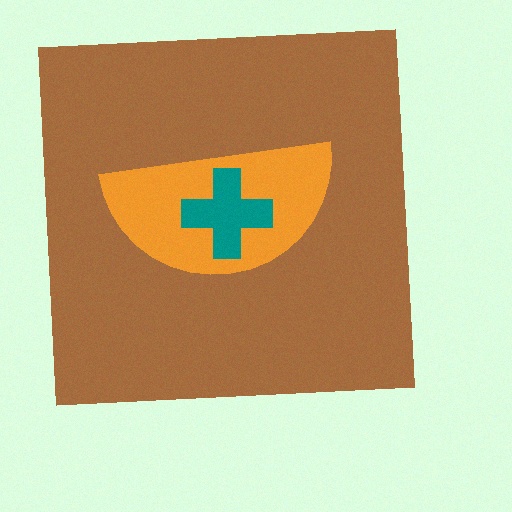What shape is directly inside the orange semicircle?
The teal cross.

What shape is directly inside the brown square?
The orange semicircle.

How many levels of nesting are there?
3.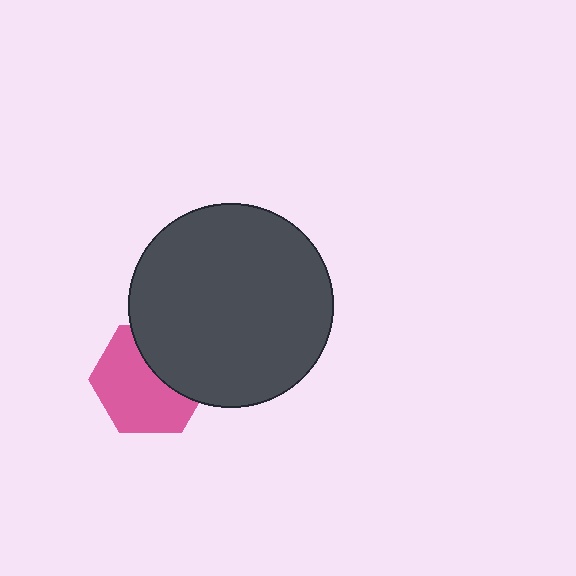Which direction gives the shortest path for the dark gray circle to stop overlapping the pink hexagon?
Moving toward the upper-right gives the shortest separation.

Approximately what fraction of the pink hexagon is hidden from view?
Roughly 37% of the pink hexagon is hidden behind the dark gray circle.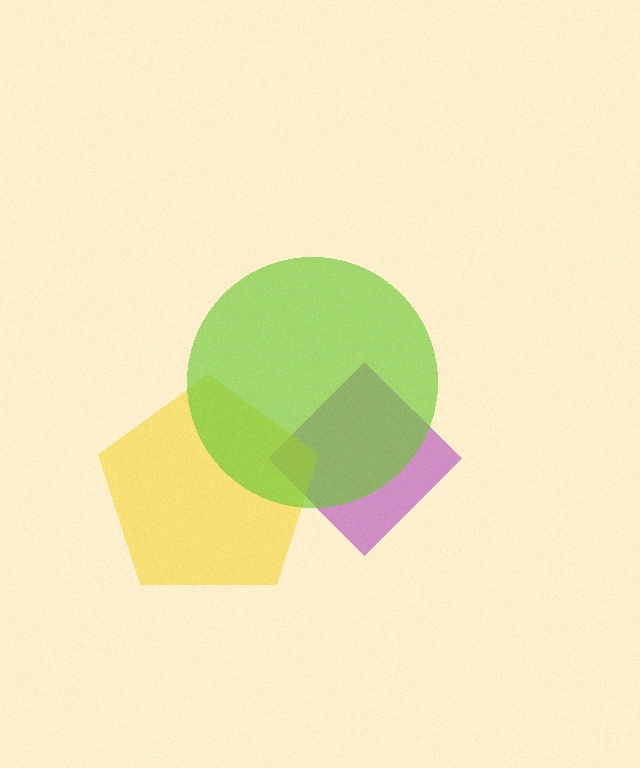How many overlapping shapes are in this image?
There are 3 overlapping shapes in the image.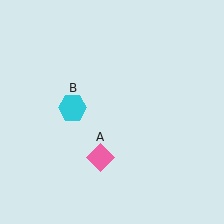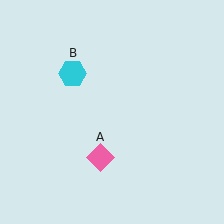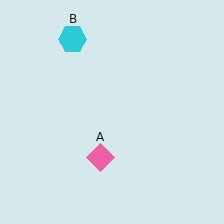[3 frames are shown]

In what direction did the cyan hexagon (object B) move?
The cyan hexagon (object B) moved up.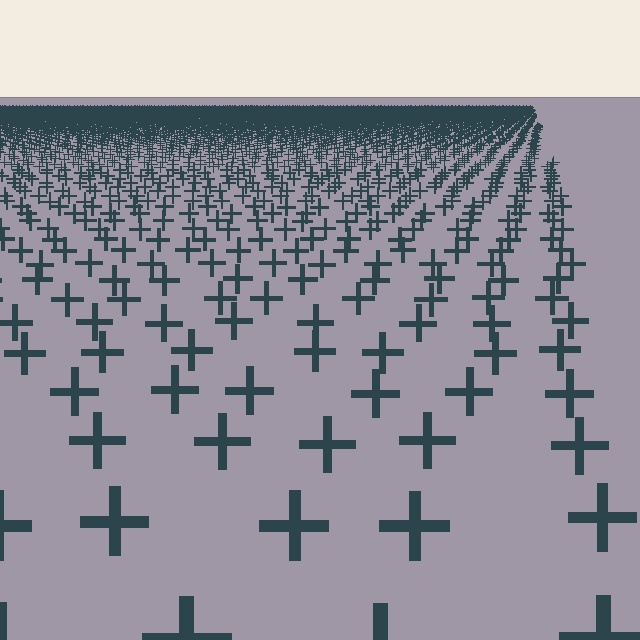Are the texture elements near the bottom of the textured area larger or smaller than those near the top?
Larger. Near the bottom, elements are closer to the viewer and appear at a bigger on-screen size.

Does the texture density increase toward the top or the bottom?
Density increases toward the top.